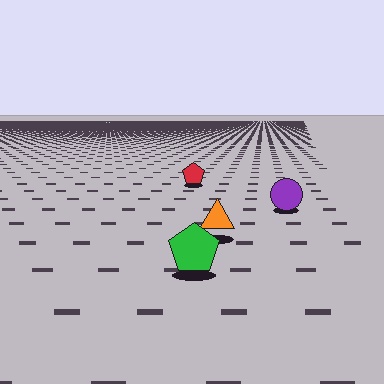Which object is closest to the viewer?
The green pentagon is closest. The texture marks near it are larger and more spread out.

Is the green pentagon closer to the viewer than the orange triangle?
Yes. The green pentagon is closer — you can tell from the texture gradient: the ground texture is coarser near it.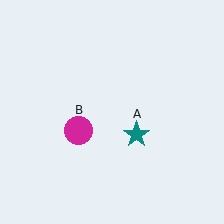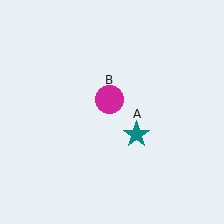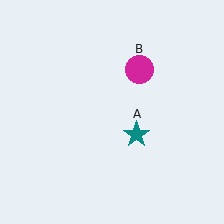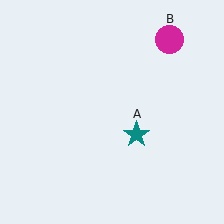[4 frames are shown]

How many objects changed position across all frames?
1 object changed position: magenta circle (object B).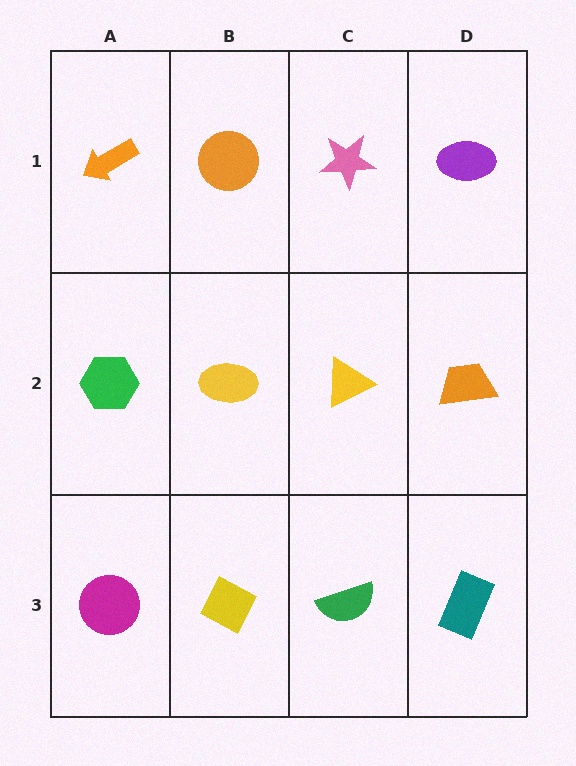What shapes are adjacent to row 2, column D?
A purple ellipse (row 1, column D), a teal rectangle (row 3, column D), a yellow triangle (row 2, column C).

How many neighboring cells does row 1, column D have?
2.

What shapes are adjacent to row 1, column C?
A yellow triangle (row 2, column C), an orange circle (row 1, column B), a purple ellipse (row 1, column D).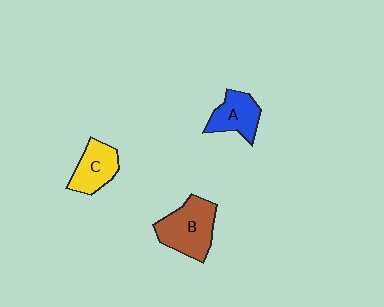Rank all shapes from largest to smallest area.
From largest to smallest: B (brown), C (yellow), A (blue).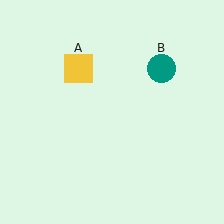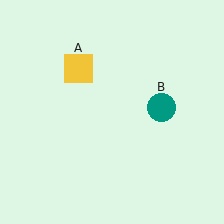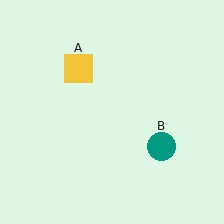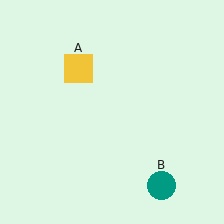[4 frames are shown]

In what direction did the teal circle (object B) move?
The teal circle (object B) moved down.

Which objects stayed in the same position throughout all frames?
Yellow square (object A) remained stationary.